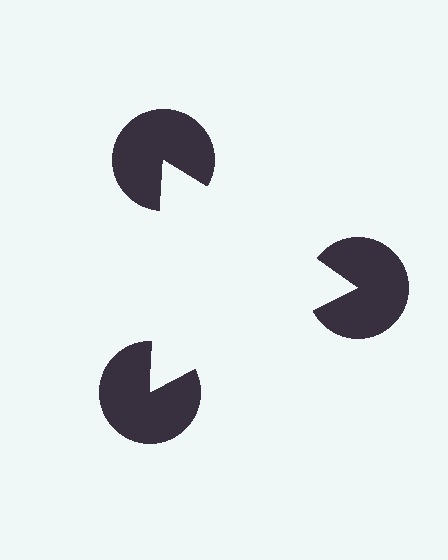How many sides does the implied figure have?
3 sides.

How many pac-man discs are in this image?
There are 3 — one at each vertex of the illusory triangle.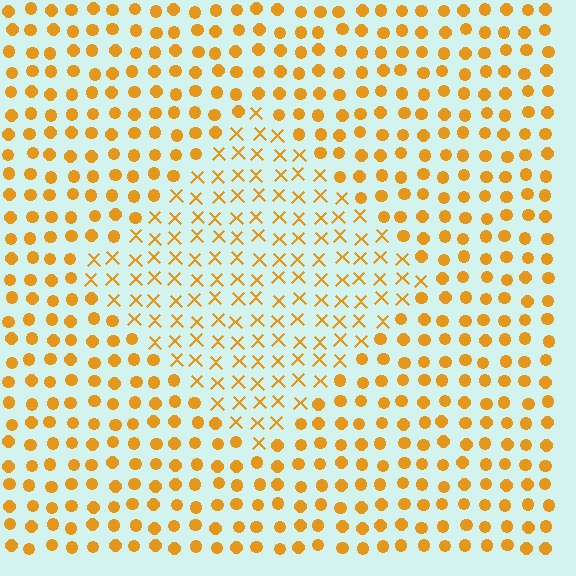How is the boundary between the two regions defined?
The boundary is defined by a change in element shape: X marks inside vs. circles outside. All elements share the same color and spacing.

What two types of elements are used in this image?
The image uses X marks inside the diamond region and circles outside it.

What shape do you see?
I see a diamond.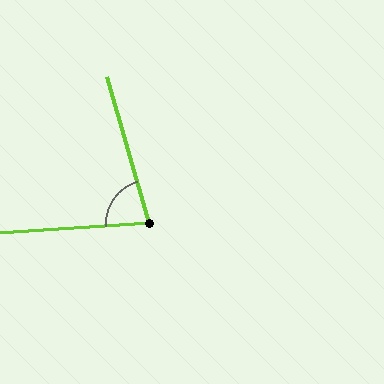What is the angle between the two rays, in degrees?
Approximately 77 degrees.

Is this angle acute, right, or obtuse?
It is acute.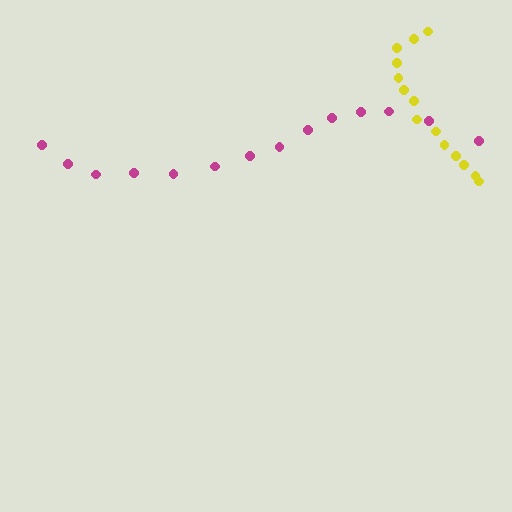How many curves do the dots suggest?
There are 2 distinct paths.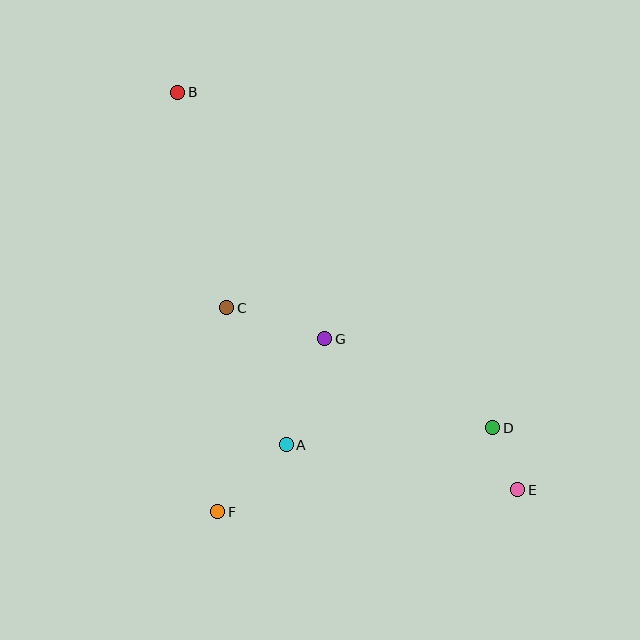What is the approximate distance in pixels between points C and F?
The distance between C and F is approximately 204 pixels.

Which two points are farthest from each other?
Points B and E are farthest from each other.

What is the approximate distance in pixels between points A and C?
The distance between A and C is approximately 149 pixels.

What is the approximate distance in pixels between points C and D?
The distance between C and D is approximately 292 pixels.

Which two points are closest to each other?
Points D and E are closest to each other.